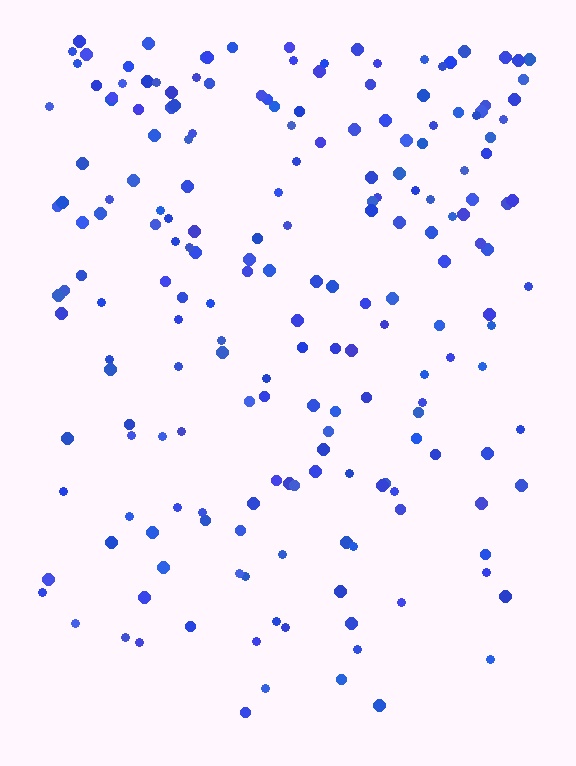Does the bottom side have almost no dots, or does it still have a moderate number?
Still a moderate number, just noticeably fewer than the top.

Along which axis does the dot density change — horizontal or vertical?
Vertical.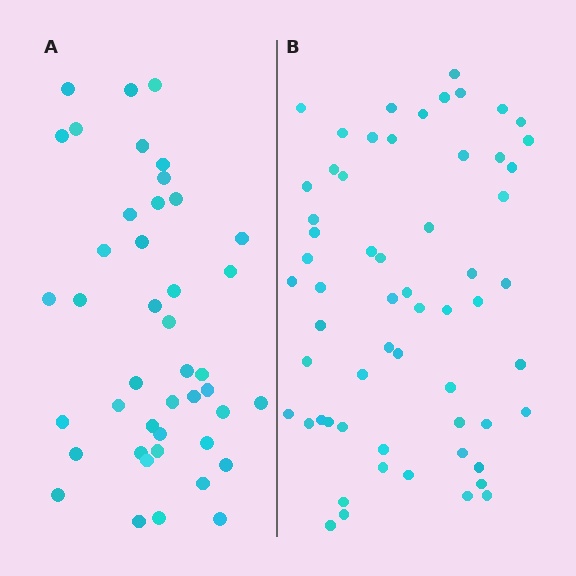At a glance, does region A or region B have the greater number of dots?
Region B (the right region) has more dots.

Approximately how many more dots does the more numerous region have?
Region B has approximately 15 more dots than region A.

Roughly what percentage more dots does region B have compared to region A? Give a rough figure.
About 40% more.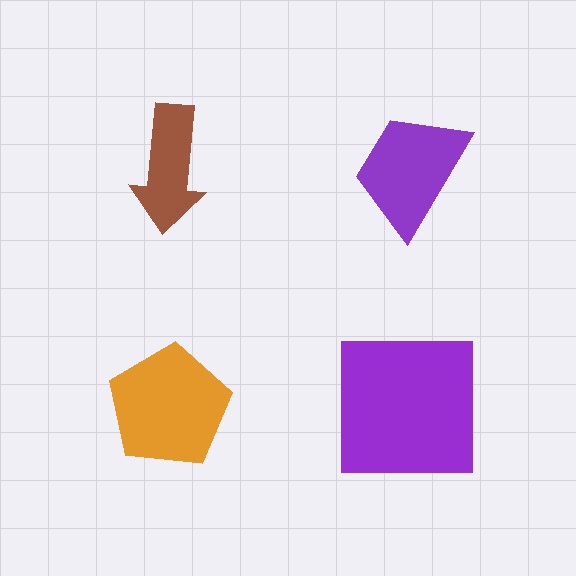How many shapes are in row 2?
2 shapes.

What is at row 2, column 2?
A purple square.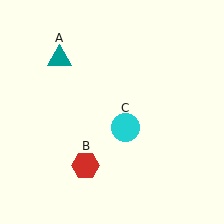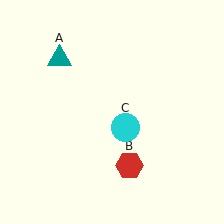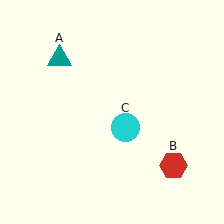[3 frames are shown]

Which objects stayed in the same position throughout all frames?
Teal triangle (object A) and cyan circle (object C) remained stationary.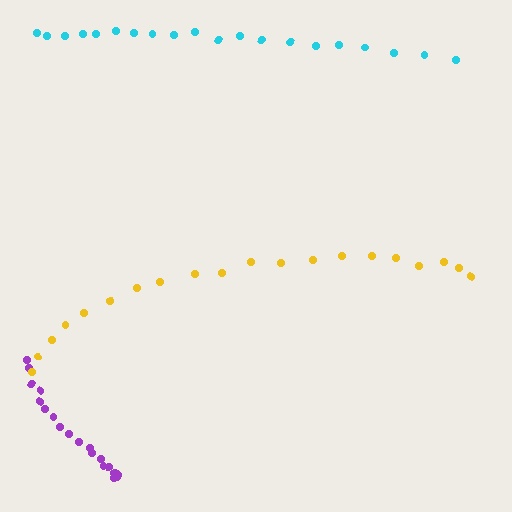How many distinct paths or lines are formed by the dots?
There are 3 distinct paths.